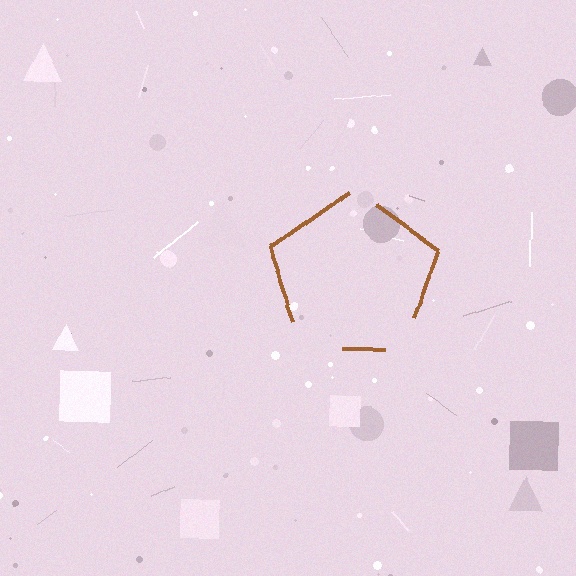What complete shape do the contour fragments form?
The contour fragments form a pentagon.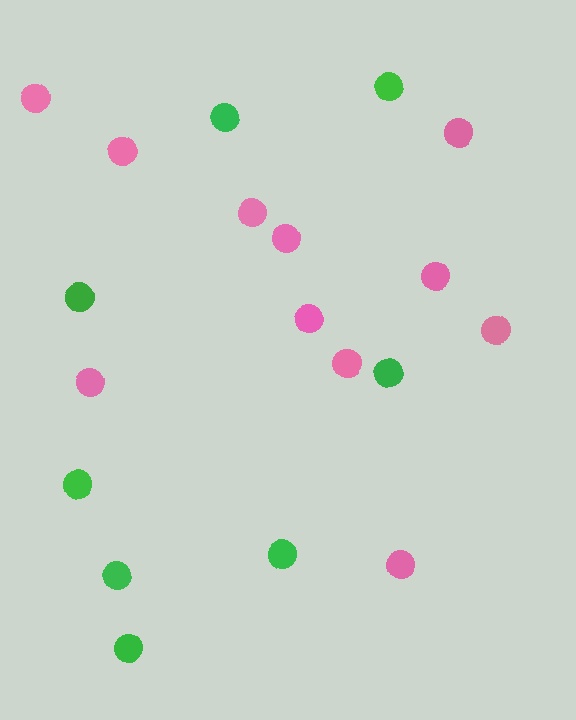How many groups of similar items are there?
There are 2 groups: one group of green circles (8) and one group of pink circles (11).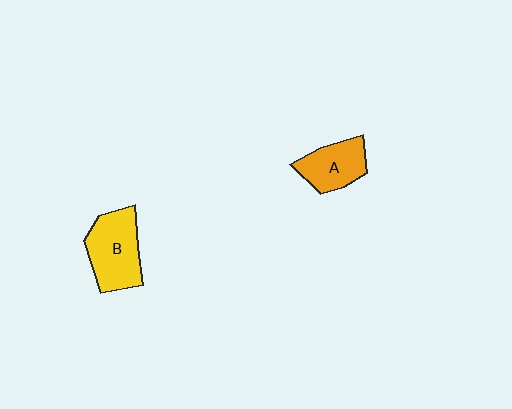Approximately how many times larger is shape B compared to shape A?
Approximately 1.4 times.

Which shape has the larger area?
Shape B (yellow).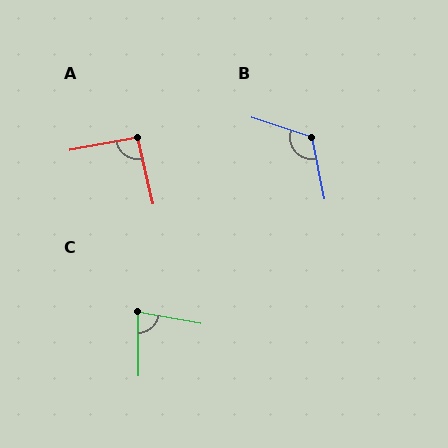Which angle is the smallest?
C, at approximately 79 degrees.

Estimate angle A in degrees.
Approximately 93 degrees.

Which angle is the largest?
B, at approximately 120 degrees.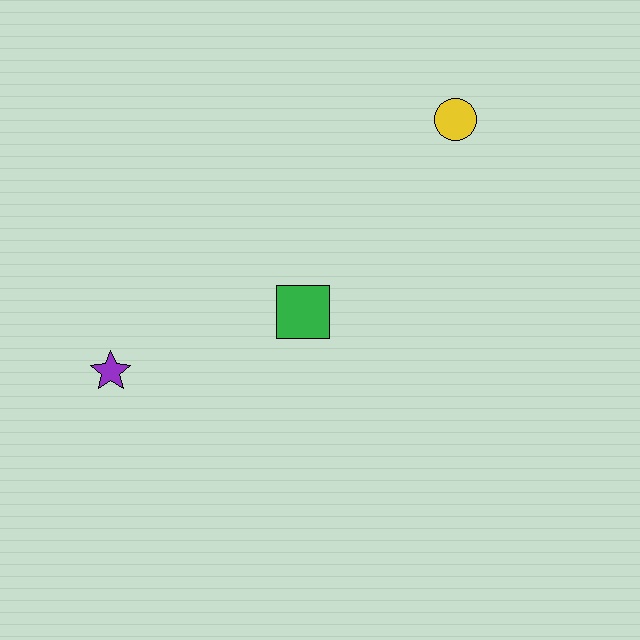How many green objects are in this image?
There is 1 green object.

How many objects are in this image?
There are 3 objects.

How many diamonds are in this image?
There are no diamonds.